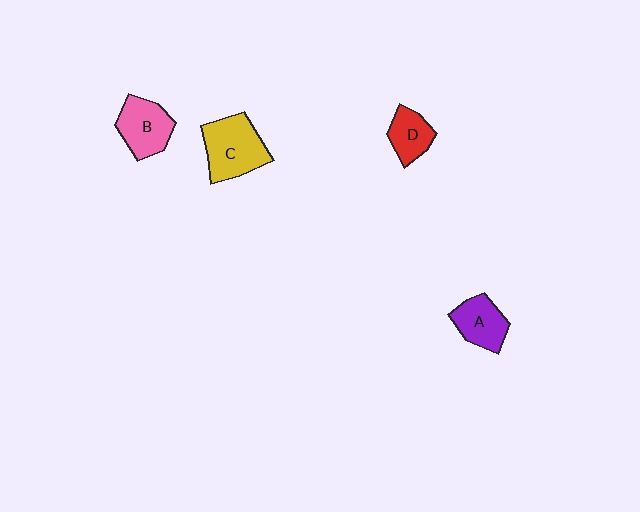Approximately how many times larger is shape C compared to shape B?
Approximately 1.3 times.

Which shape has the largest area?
Shape C (yellow).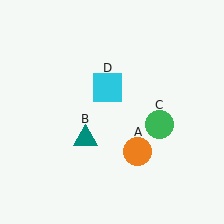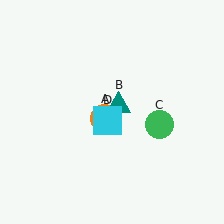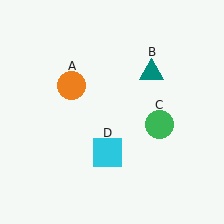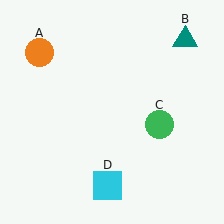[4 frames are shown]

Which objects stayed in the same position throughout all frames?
Green circle (object C) remained stationary.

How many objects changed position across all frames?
3 objects changed position: orange circle (object A), teal triangle (object B), cyan square (object D).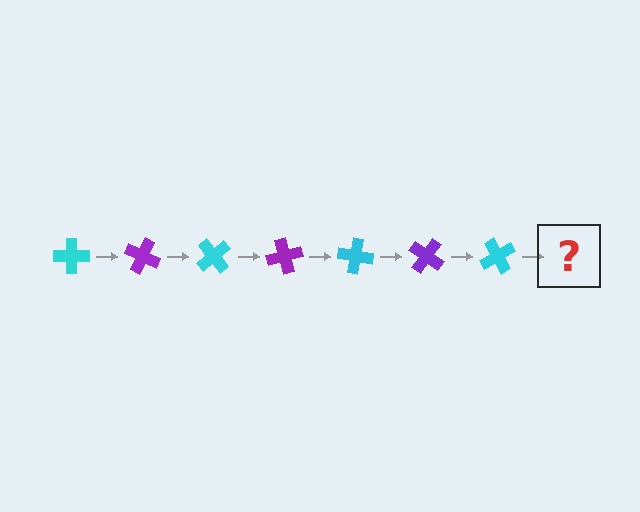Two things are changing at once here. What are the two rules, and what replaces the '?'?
The two rules are that it rotates 25 degrees each step and the color cycles through cyan and purple. The '?' should be a purple cross, rotated 175 degrees from the start.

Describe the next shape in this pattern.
It should be a purple cross, rotated 175 degrees from the start.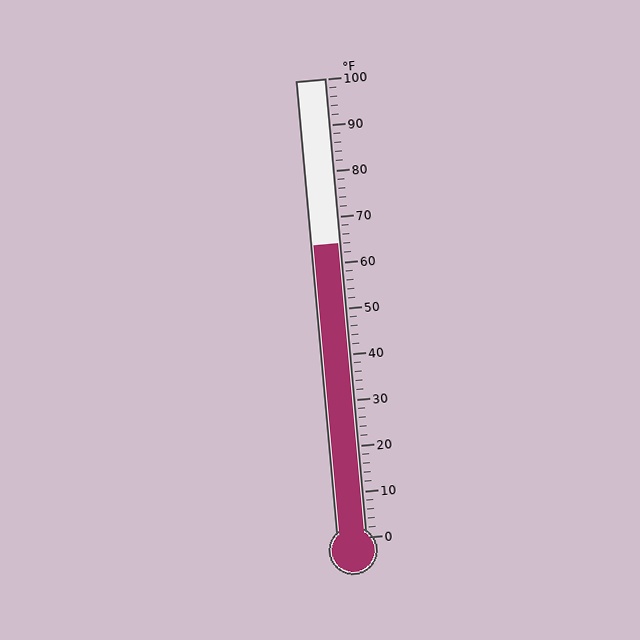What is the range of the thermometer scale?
The thermometer scale ranges from 0°F to 100°F.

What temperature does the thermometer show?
The thermometer shows approximately 64°F.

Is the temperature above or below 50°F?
The temperature is above 50°F.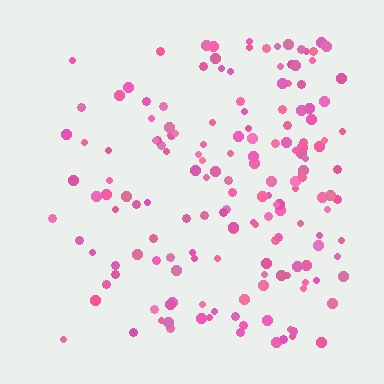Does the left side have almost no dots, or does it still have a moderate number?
Still a moderate number, just noticeably fewer than the right.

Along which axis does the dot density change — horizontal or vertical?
Horizontal.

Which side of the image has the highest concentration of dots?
The right.